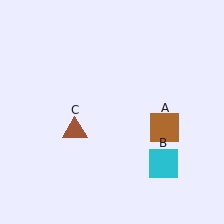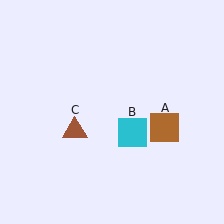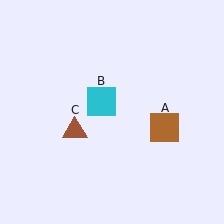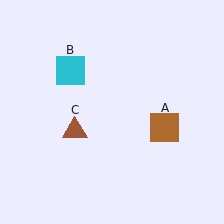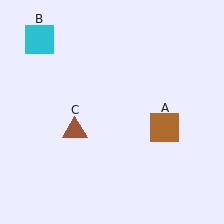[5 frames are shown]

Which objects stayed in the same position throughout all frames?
Brown square (object A) and brown triangle (object C) remained stationary.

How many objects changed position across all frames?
1 object changed position: cyan square (object B).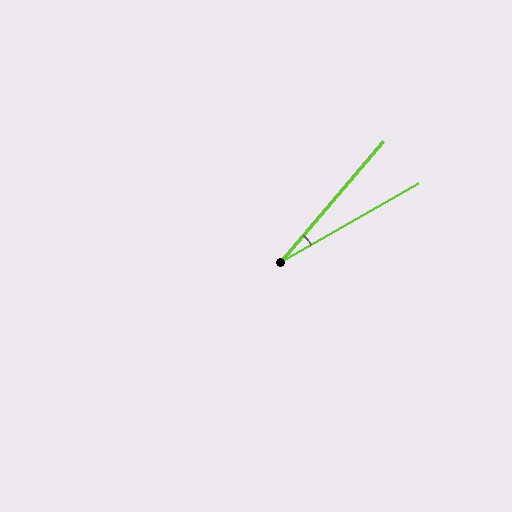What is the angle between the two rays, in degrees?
Approximately 20 degrees.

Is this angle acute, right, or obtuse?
It is acute.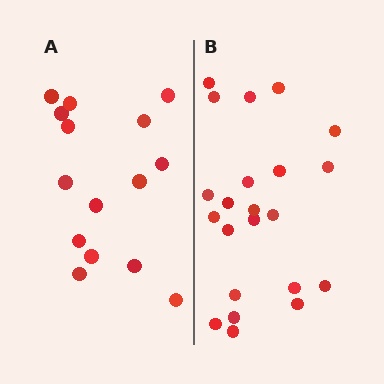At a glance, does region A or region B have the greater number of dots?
Region B (the right region) has more dots.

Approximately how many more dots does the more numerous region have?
Region B has roughly 8 or so more dots than region A.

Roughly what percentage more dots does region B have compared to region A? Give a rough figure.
About 45% more.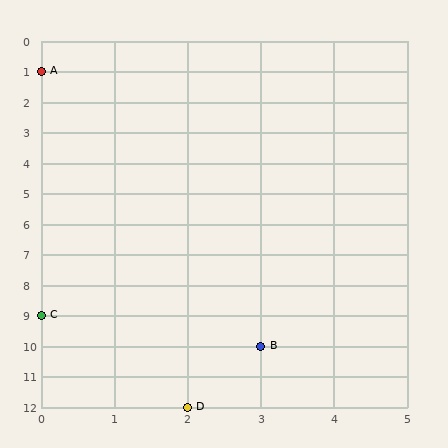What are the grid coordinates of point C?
Point C is at grid coordinates (0, 9).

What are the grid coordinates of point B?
Point B is at grid coordinates (3, 10).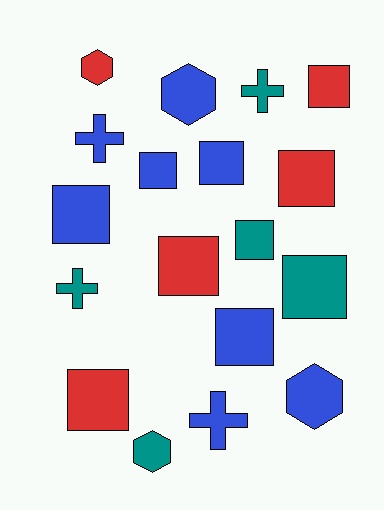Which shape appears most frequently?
Square, with 10 objects.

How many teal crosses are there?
There are 2 teal crosses.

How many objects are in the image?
There are 18 objects.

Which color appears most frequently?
Blue, with 8 objects.